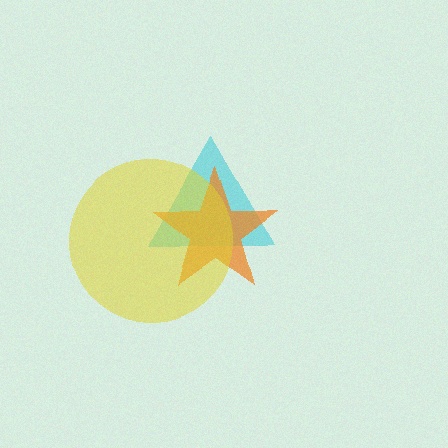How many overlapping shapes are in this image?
There are 3 overlapping shapes in the image.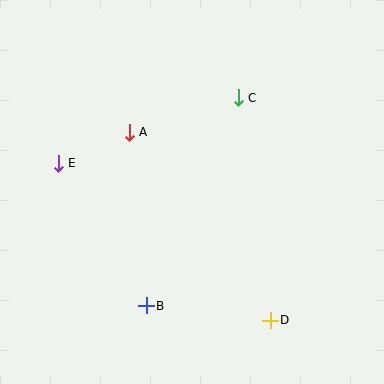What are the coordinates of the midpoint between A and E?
The midpoint between A and E is at (94, 148).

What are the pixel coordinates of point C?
Point C is at (238, 98).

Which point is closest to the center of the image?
Point A at (129, 132) is closest to the center.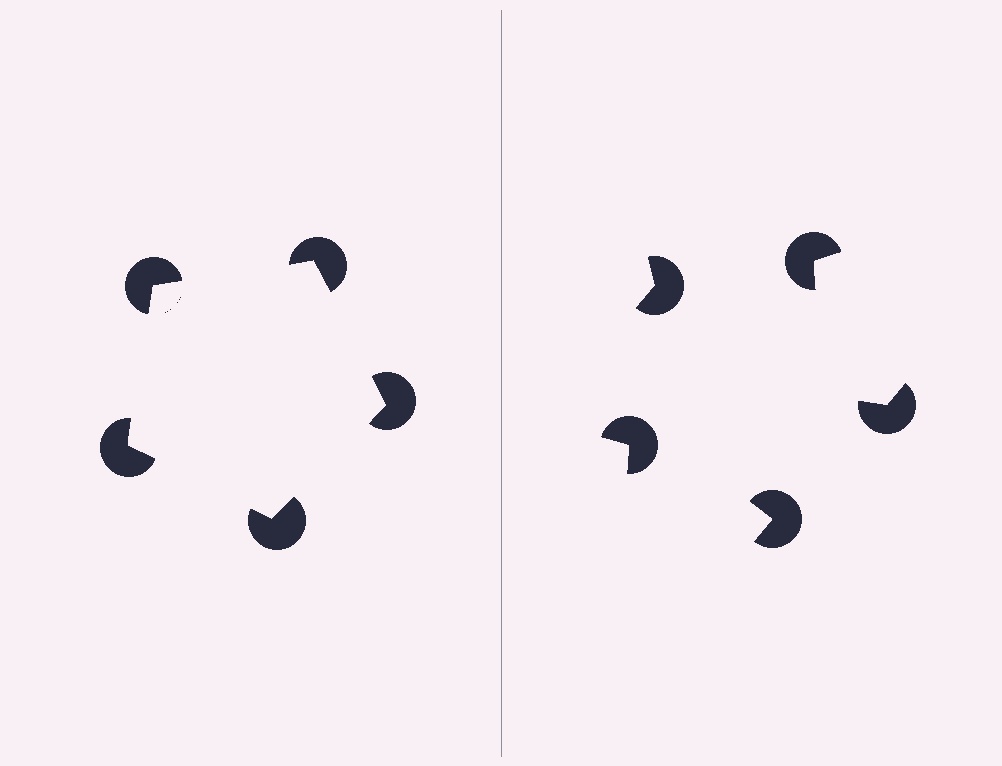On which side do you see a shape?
An illusory pentagon appears on the left side. On the right side the wedge cuts are rotated, so no coherent shape forms.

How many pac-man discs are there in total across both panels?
10 — 5 on each side.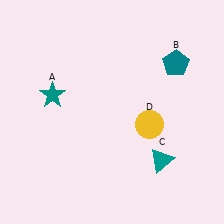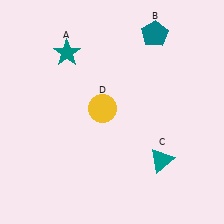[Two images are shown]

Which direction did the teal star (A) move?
The teal star (A) moved up.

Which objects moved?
The objects that moved are: the teal star (A), the teal pentagon (B), the yellow circle (D).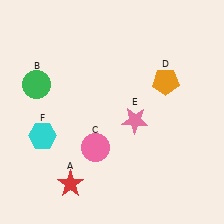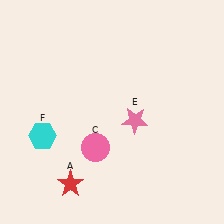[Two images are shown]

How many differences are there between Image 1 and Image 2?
There are 2 differences between the two images.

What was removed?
The green circle (B), the orange pentagon (D) were removed in Image 2.